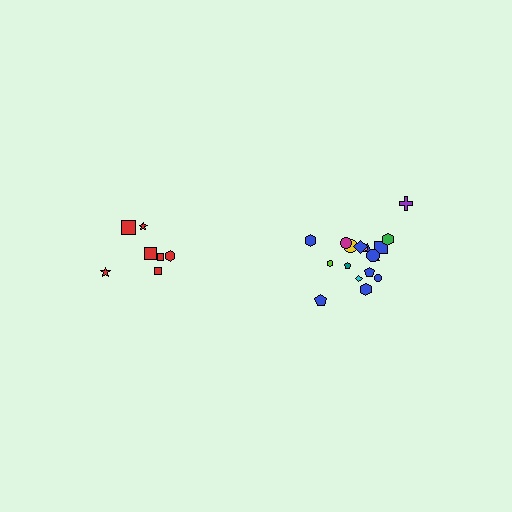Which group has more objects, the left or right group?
The right group.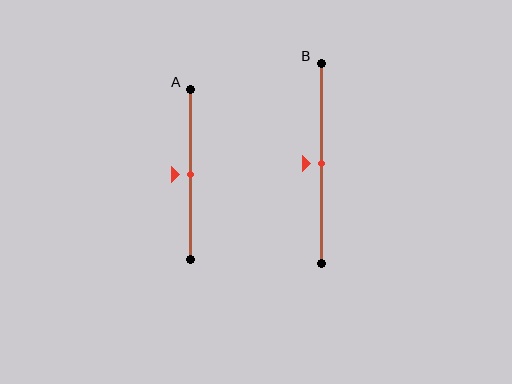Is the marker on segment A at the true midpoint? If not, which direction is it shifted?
Yes, the marker on segment A is at the true midpoint.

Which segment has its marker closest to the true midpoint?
Segment A has its marker closest to the true midpoint.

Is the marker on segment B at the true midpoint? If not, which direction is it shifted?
Yes, the marker on segment B is at the true midpoint.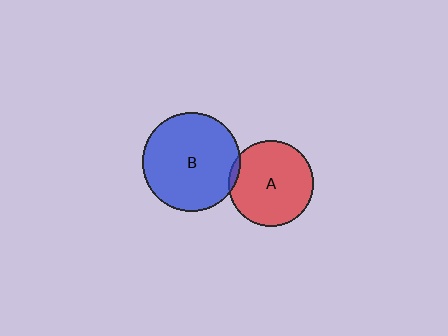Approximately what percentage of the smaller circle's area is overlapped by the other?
Approximately 5%.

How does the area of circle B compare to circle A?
Approximately 1.3 times.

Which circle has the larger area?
Circle B (blue).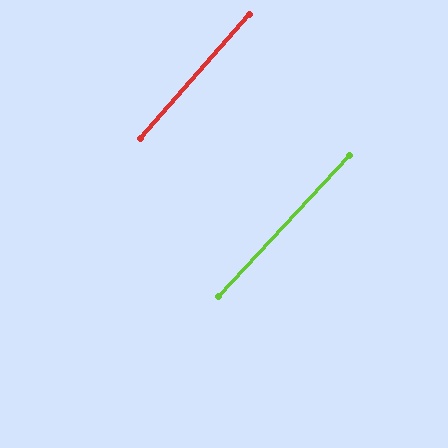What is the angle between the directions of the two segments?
Approximately 2 degrees.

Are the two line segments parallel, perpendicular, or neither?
Parallel — their directions differ by only 1.5°.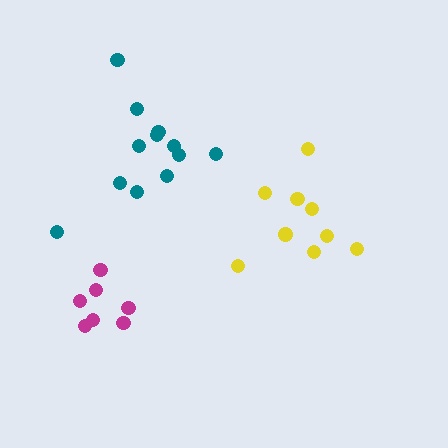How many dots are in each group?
Group 1: 9 dots, Group 2: 7 dots, Group 3: 12 dots (28 total).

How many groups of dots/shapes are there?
There are 3 groups.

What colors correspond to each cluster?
The clusters are colored: yellow, magenta, teal.